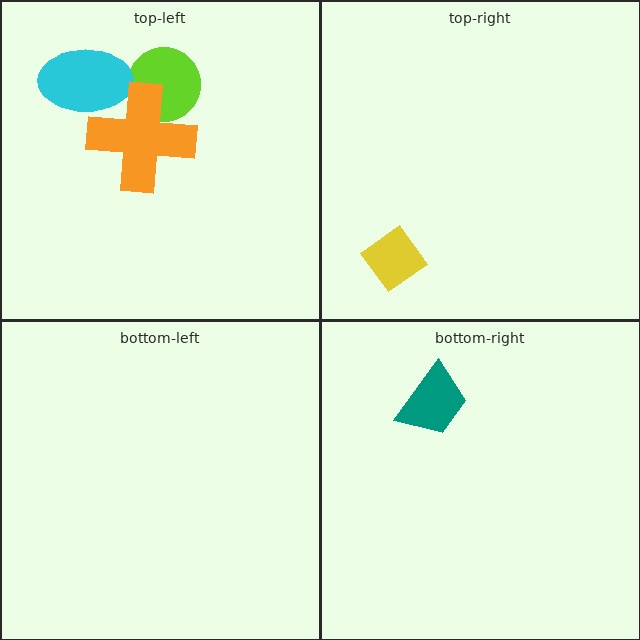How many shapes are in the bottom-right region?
1.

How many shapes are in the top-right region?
1.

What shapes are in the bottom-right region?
The teal trapezoid.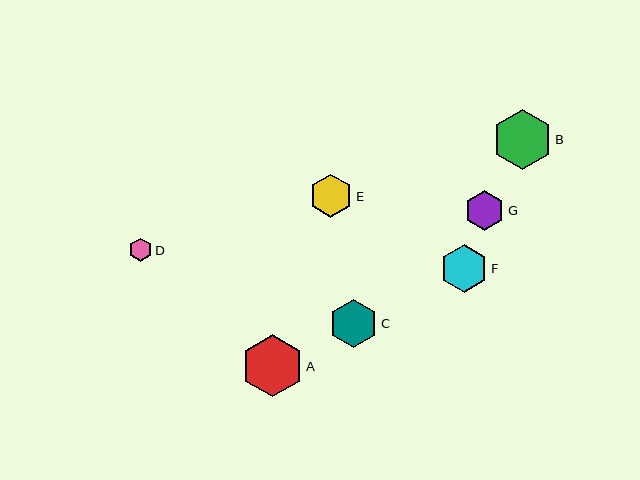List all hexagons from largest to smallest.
From largest to smallest: A, B, F, C, E, G, D.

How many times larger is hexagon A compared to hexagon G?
Hexagon A is approximately 1.6 times the size of hexagon G.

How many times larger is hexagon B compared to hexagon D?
Hexagon B is approximately 2.5 times the size of hexagon D.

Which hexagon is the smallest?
Hexagon D is the smallest with a size of approximately 23 pixels.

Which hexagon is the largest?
Hexagon A is the largest with a size of approximately 62 pixels.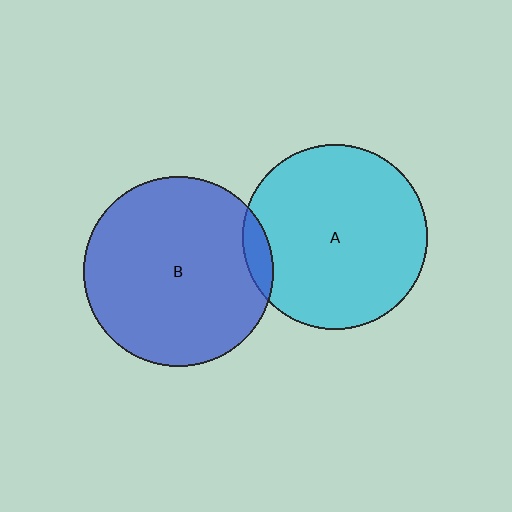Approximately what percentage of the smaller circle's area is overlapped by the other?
Approximately 5%.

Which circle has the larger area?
Circle B (blue).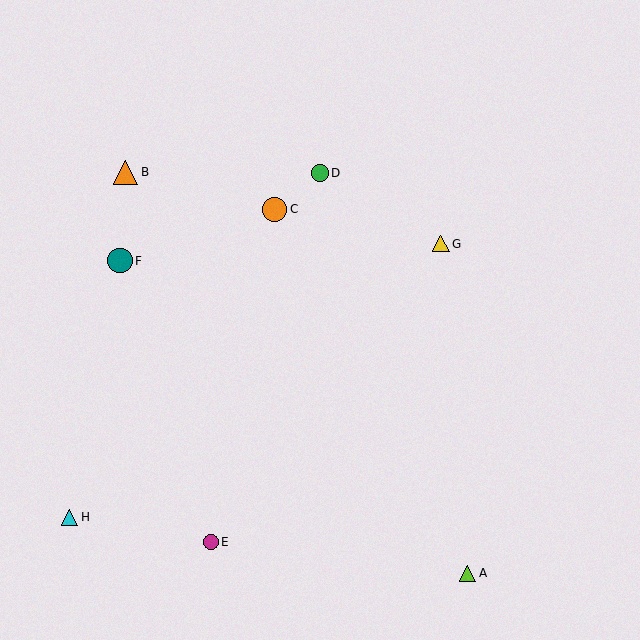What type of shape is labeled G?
Shape G is a yellow triangle.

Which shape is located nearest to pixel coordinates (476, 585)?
The lime triangle (labeled A) at (468, 573) is nearest to that location.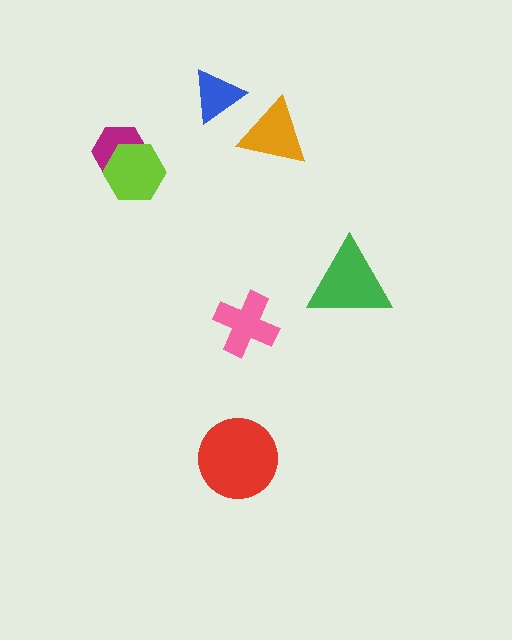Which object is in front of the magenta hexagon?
The lime hexagon is in front of the magenta hexagon.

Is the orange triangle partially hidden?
No, no other shape covers it.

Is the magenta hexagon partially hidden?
Yes, it is partially covered by another shape.